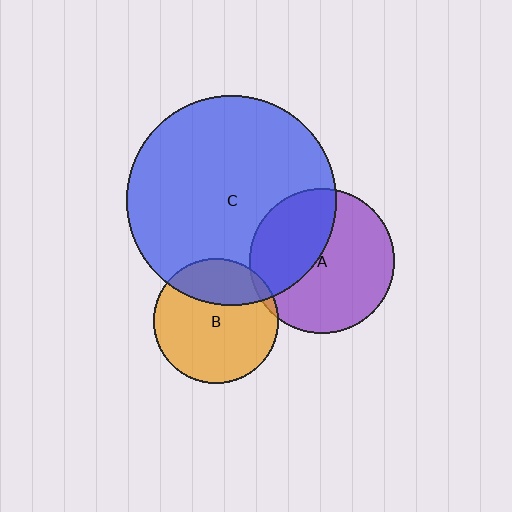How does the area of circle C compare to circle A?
Approximately 2.1 times.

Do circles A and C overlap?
Yes.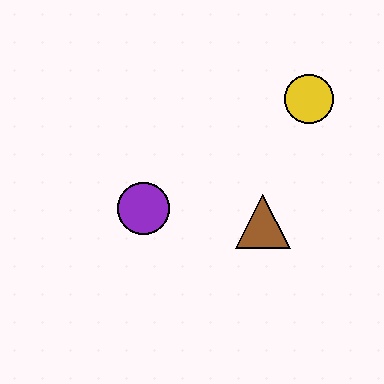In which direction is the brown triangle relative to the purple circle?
The brown triangle is to the right of the purple circle.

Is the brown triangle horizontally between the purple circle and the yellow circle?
Yes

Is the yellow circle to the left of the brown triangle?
No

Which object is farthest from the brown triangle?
The yellow circle is farthest from the brown triangle.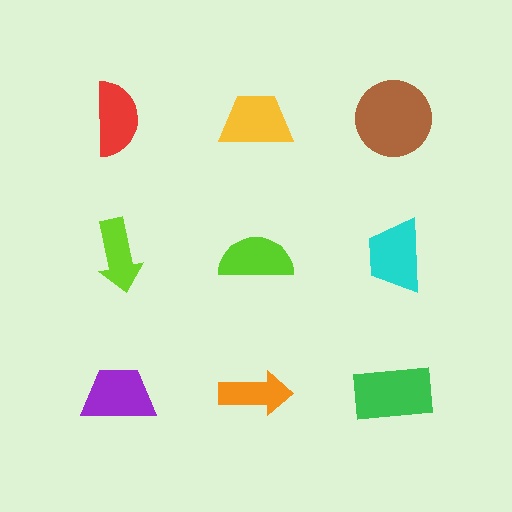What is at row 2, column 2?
A lime semicircle.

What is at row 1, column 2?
A yellow trapezoid.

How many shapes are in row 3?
3 shapes.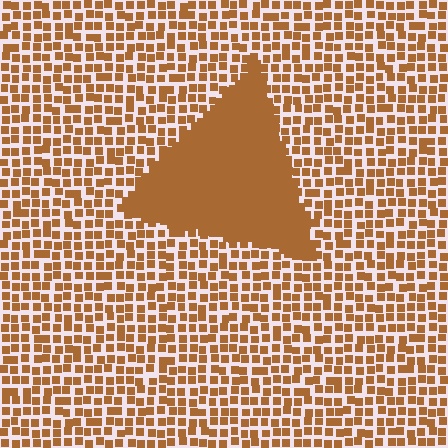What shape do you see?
I see a triangle.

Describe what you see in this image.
The image contains small brown elements arranged at two different densities. A triangle-shaped region is visible where the elements are more densely packed than the surrounding area.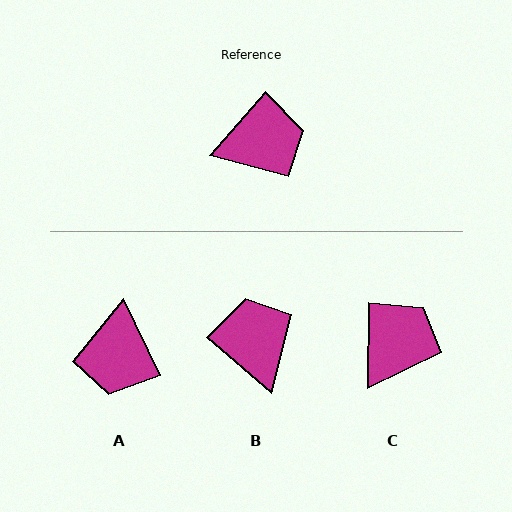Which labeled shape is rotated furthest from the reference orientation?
A, about 114 degrees away.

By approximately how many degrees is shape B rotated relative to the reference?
Approximately 90 degrees counter-clockwise.